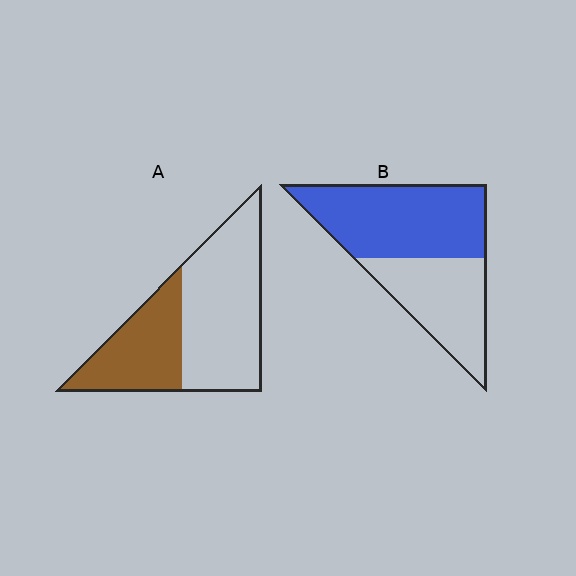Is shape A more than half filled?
No.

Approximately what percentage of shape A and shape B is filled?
A is approximately 40% and B is approximately 60%.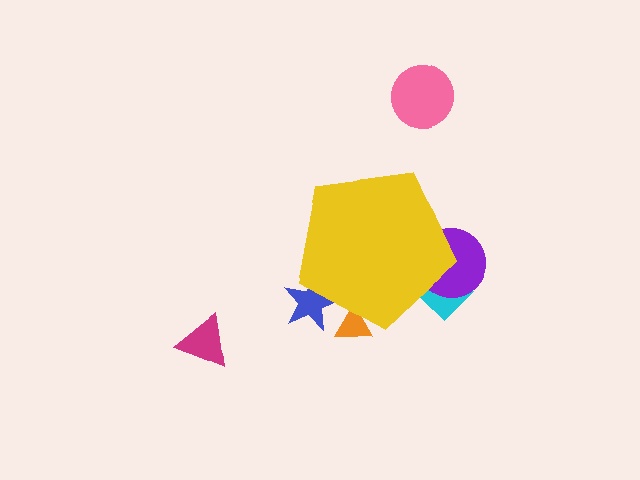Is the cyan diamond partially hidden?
Yes, the cyan diamond is partially hidden behind the yellow pentagon.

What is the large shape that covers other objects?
A yellow pentagon.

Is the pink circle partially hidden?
No, the pink circle is fully visible.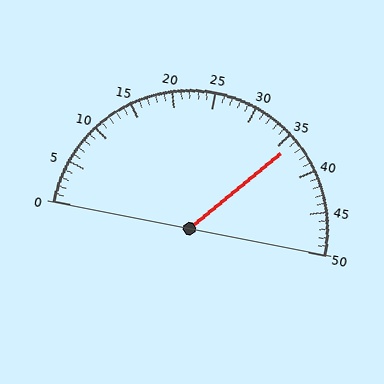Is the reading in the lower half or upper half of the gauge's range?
The reading is in the upper half of the range (0 to 50).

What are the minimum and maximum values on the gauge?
The gauge ranges from 0 to 50.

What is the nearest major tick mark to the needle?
The nearest major tick mark is 35.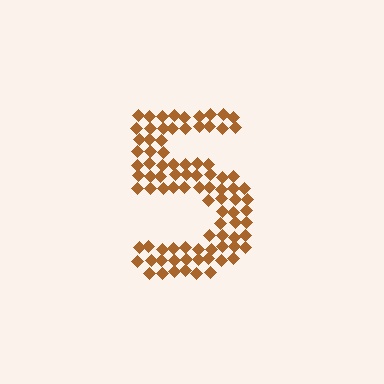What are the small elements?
The small elements are diamonds.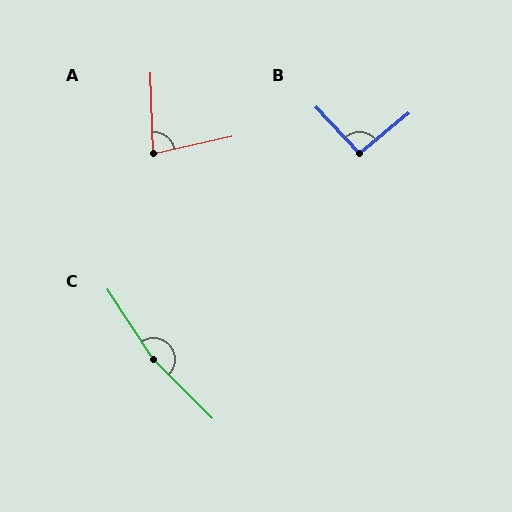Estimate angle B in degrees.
Approximately 94 degrees.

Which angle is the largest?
C, at approximately 168 degrees.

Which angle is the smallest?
A, at approximately 79 degrees.